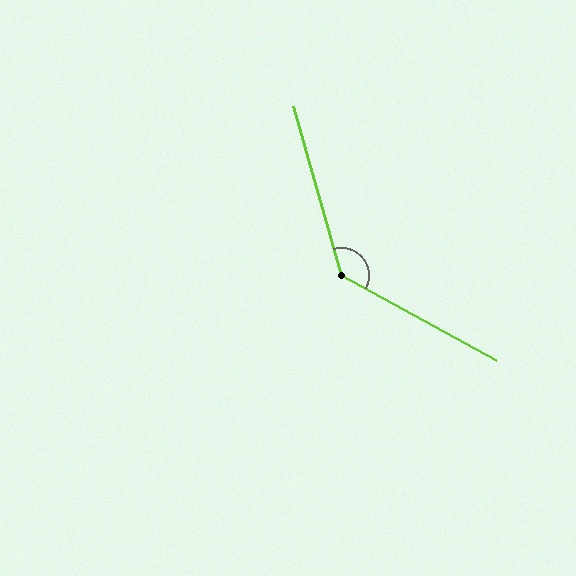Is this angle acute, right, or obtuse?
It is obtuse.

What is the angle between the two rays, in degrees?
Approximately 135 degrees.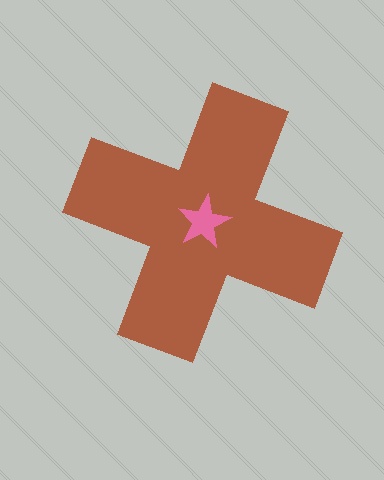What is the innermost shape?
The pink star.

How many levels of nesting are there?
2.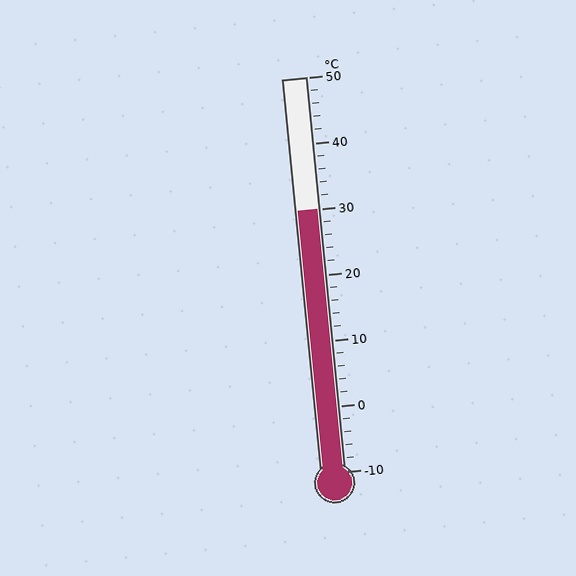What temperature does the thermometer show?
The thermometer shows approximately 30°C.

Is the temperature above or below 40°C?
The temperature is below 40°C.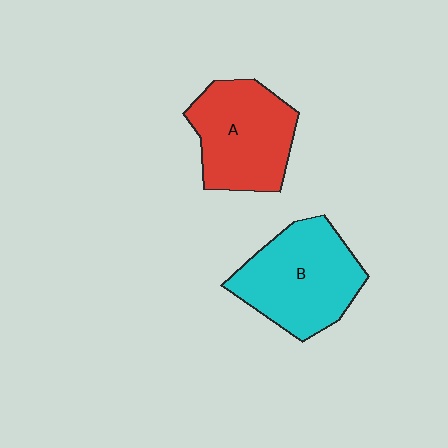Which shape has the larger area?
Shape B (cyan).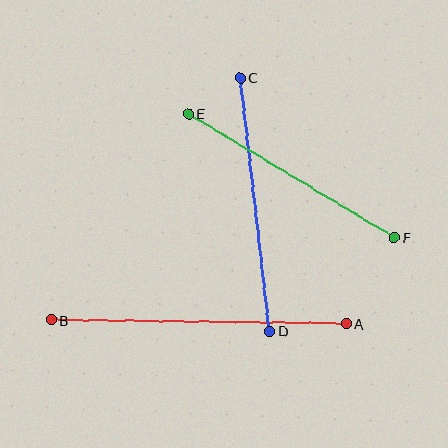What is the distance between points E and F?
The distance is approximately 240 pixels.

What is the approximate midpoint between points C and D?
The midpoint is at approximately (255, 205) pixels.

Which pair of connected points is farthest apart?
Points A and B are farthest apart.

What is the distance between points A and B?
The distance is approximately 295 pixels.